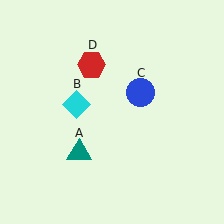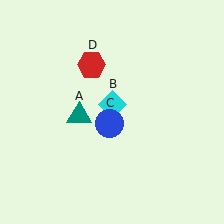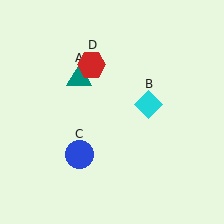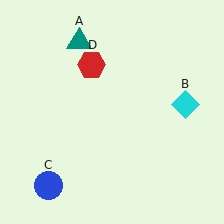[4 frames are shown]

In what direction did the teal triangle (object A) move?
The teal triangle (object A) moved up.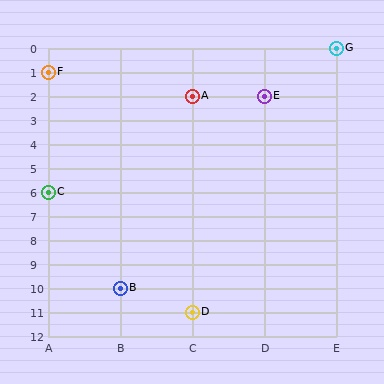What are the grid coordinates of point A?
Point A is at grid coordinates (C, 2).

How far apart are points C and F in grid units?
Points C and F are 5 rows apart.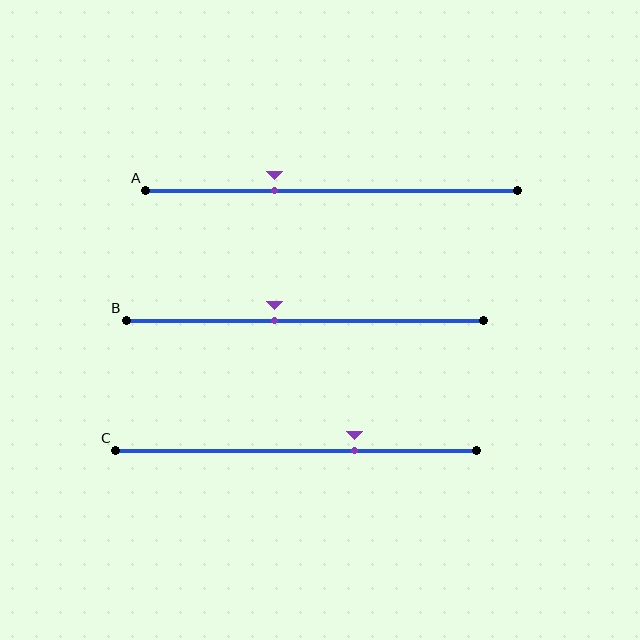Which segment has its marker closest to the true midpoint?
Segment B has its marker closest to the true midpoint.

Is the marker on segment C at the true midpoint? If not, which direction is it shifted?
No, the marker on segment C is shifted to the right by about 16% of the segment length.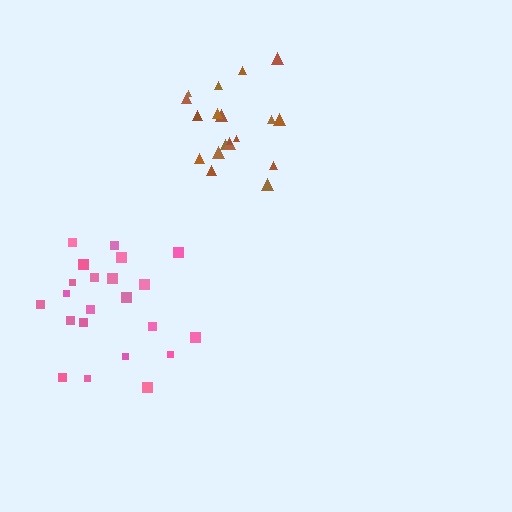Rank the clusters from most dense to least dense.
pink, brown.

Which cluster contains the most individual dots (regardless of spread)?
Pink (22).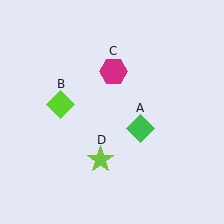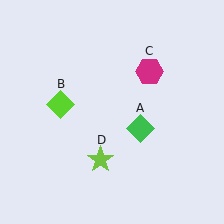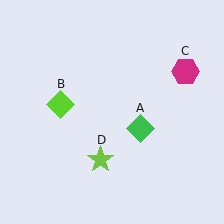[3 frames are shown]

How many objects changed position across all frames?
1 object changed position: magenta hexagon (object C).